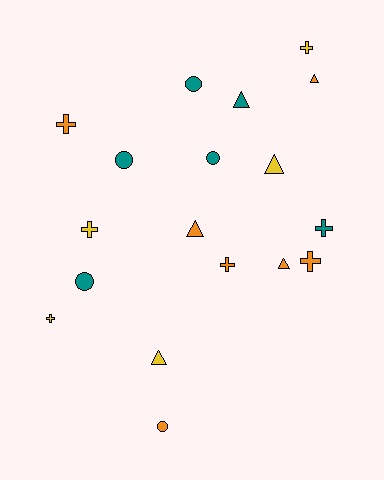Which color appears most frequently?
Orange, with 7 objects.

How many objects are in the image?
There are 18 objects.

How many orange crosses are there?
There are 3 orange crosses.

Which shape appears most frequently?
Cross, with 7 objects.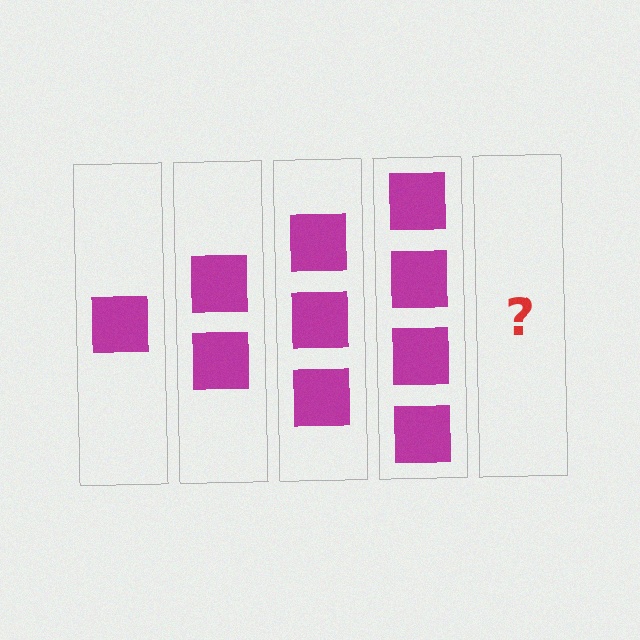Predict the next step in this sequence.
The next step is 5 squares.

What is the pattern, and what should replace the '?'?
The pattern is that each step adds one more square. The '?' should be 5 squares.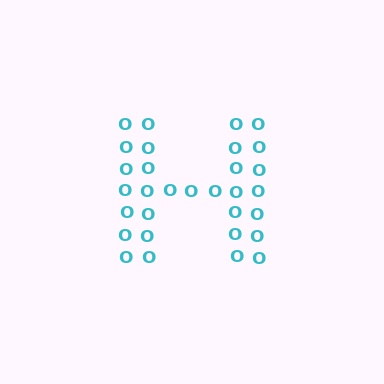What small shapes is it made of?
It is made of small letter O's.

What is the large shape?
The large shape is the letter H.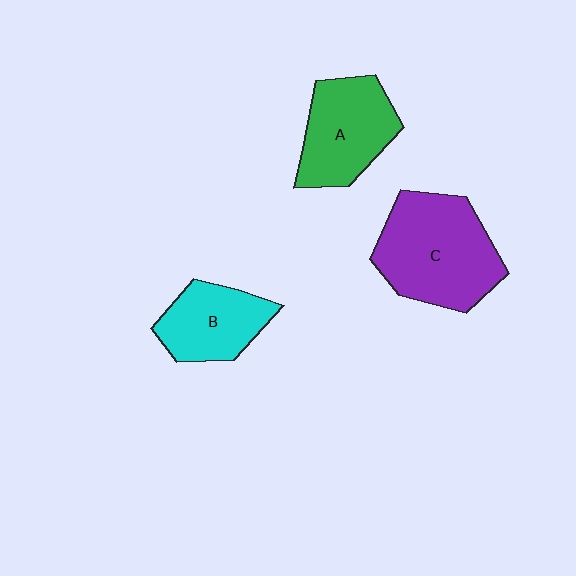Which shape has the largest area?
Shape C (purple).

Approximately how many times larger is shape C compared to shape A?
Approximately 1.4 times.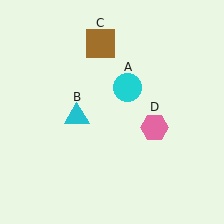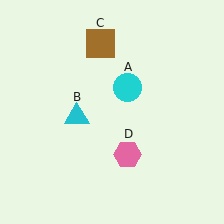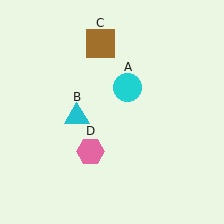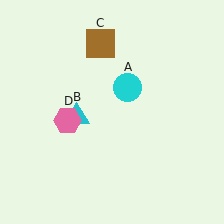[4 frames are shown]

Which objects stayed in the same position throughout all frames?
Cyan circle (object A) and cyan triangle (object B) and brown square (object C) remained stationary.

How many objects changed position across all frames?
1 object changed position: pink hexagon (object D).